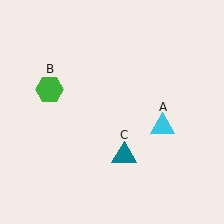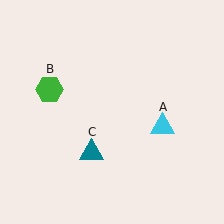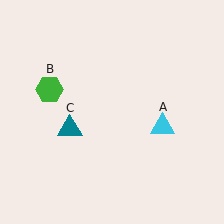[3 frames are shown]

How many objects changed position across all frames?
1 object changed position: teal triangle (object C).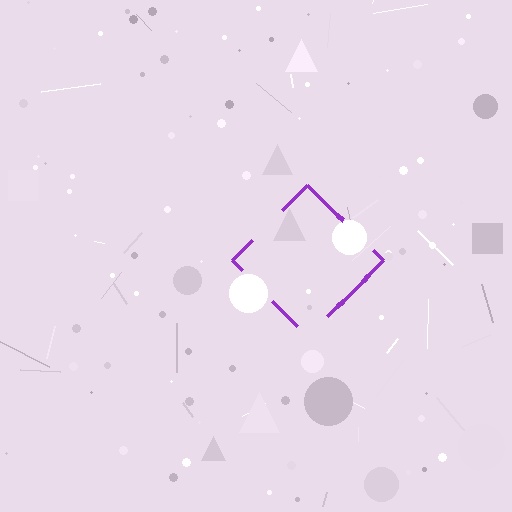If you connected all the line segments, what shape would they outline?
They would outline a diamond.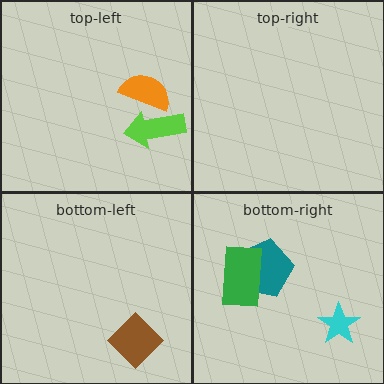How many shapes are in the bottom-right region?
3.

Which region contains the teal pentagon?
The bottom-right region.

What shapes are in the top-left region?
The orange semicircle, the lime arrow.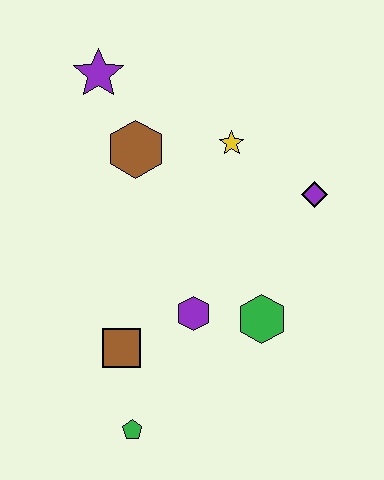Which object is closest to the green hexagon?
The purple hexagon is closest to the green hexagon.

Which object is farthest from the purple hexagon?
The purple star is farthest from the purple hexagon.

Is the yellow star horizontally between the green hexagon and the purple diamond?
No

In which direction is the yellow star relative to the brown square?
The yellow star is above the brown square.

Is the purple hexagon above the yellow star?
No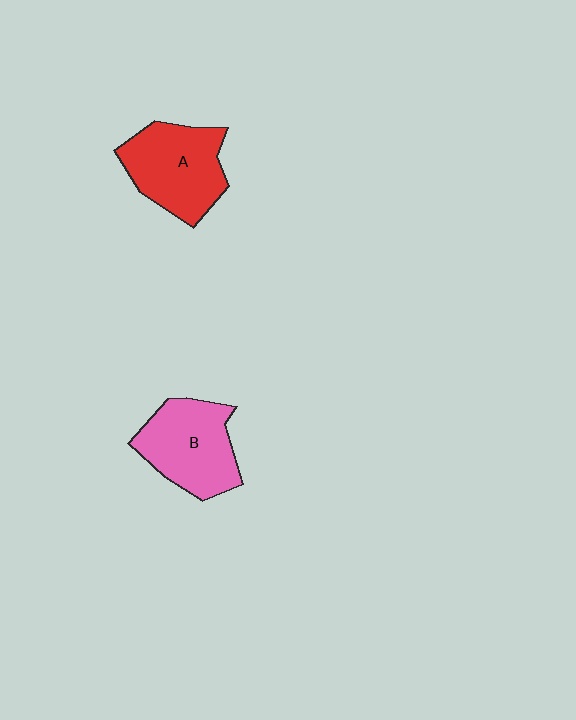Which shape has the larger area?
Shape A (red).